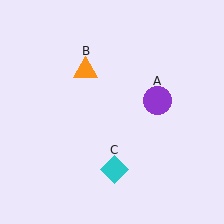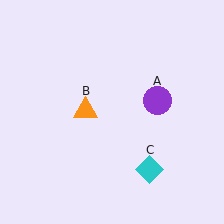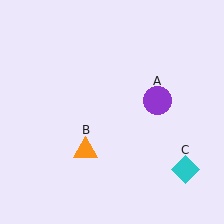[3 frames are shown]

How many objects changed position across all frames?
2 objects changed position: orange triangle (object B), cyan diamond (object C).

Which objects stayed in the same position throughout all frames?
Purple circle (object A) remained stationary.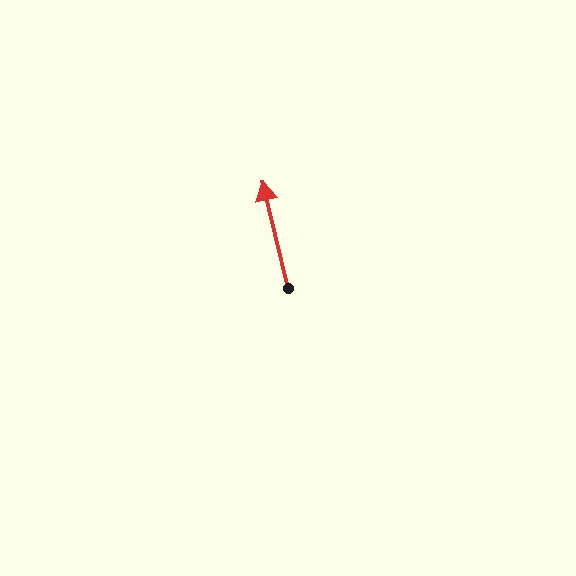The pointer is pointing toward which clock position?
Roughly 12 o'clock.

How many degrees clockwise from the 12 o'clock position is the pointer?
Approximately 346 degrees.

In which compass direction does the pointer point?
North.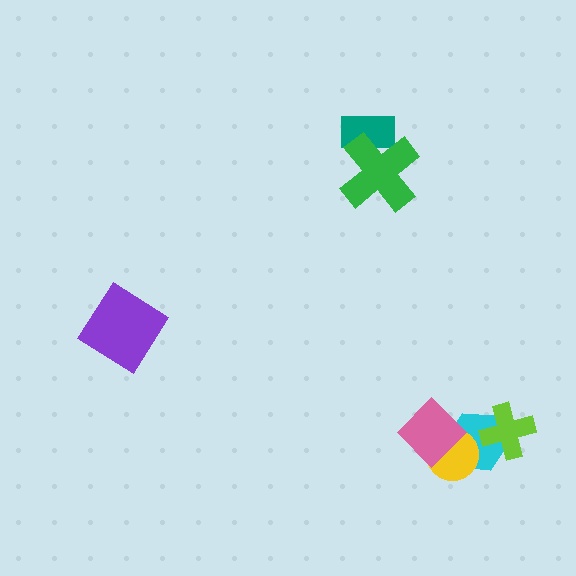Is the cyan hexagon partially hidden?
Yes, it is partially covered by another shape.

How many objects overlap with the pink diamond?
2 objects overlap with the pink diamond.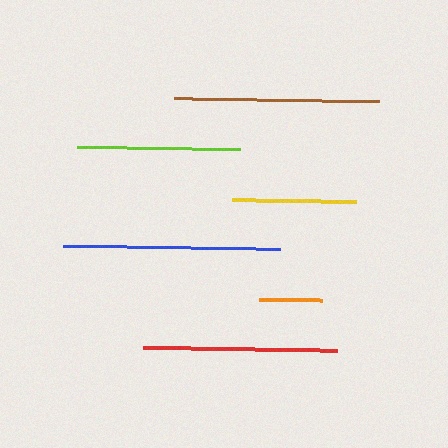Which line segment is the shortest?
The orange line is the shortest at approximately 62 pixels.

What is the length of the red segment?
The red segment is approximately 195 pixels long.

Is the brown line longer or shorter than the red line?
The brown line is longer than the red line.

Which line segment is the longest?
The blue line is the longest at approximately 216 pixels.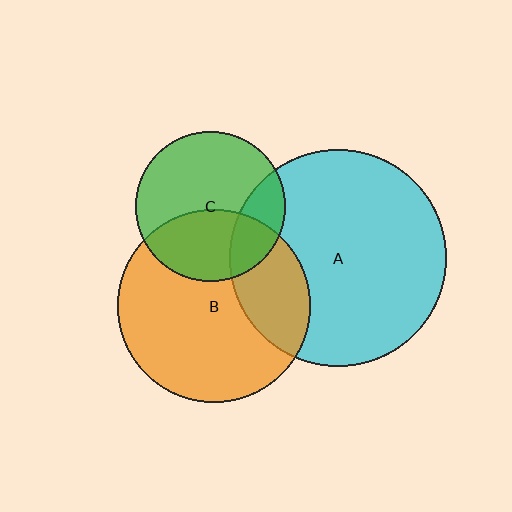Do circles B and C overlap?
Yes.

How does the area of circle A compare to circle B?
Approximately 1.3 times.